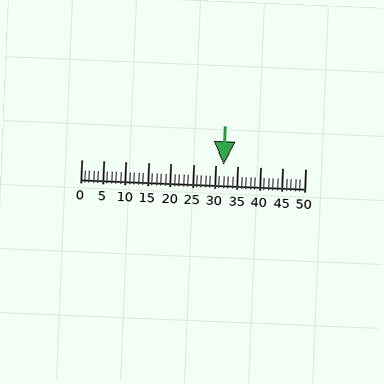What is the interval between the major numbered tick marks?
The major tick marks are spaced 5 units apart.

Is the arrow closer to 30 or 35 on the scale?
The arrow is closer to 30.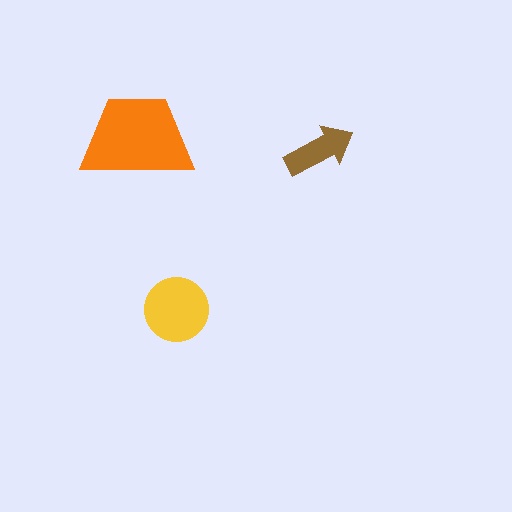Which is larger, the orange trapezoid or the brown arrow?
The orange trapezoid.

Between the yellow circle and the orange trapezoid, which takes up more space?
The orange trapezoid.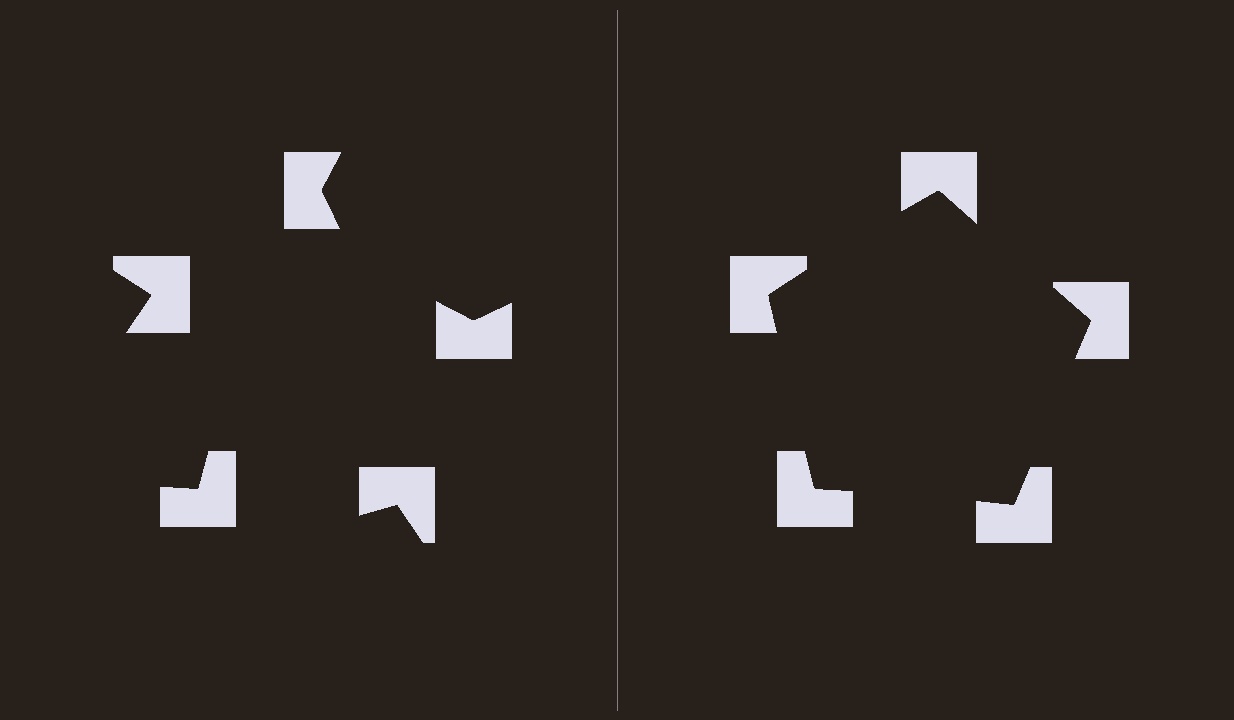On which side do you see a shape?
An illusory pentagon appears on the right side. On the left side the wedge cuts are rotated, so no coherent shape forms.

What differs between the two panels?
The notched squares are positioned identically on both sides; only the wedge orientations differ. On the right they align to a pentagon; on the left they are misaligned.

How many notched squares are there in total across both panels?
10 — 5 on each side.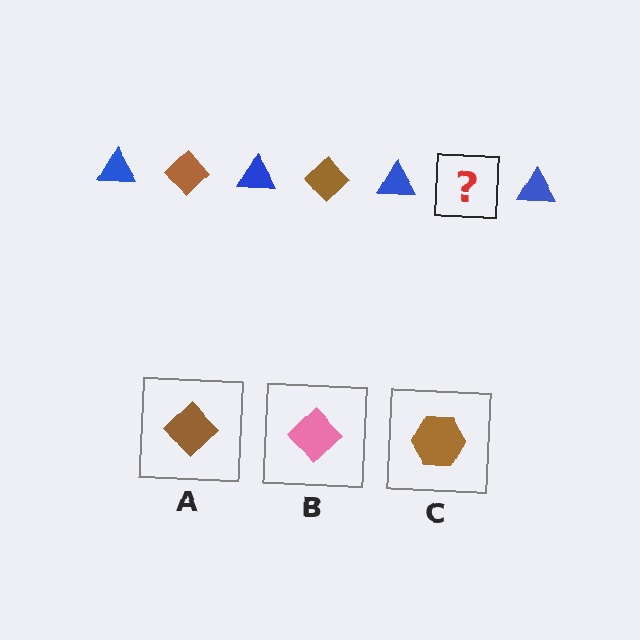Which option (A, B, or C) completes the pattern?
A.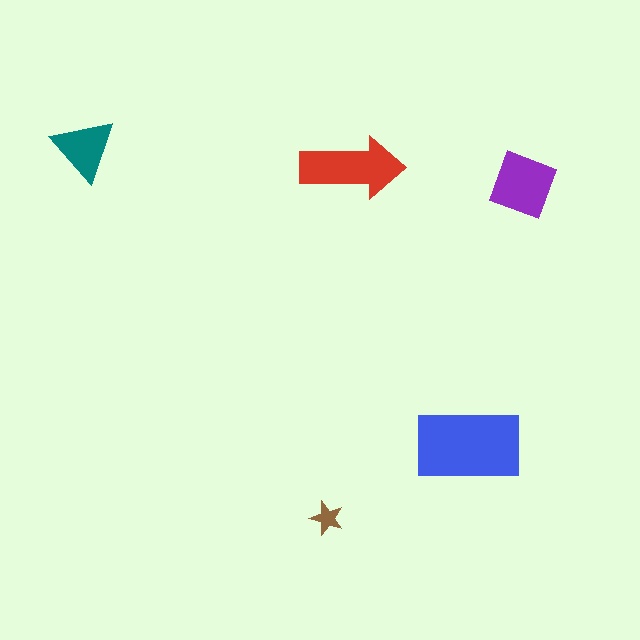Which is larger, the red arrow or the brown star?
The red arrow.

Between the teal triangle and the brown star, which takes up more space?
The teal triangle.